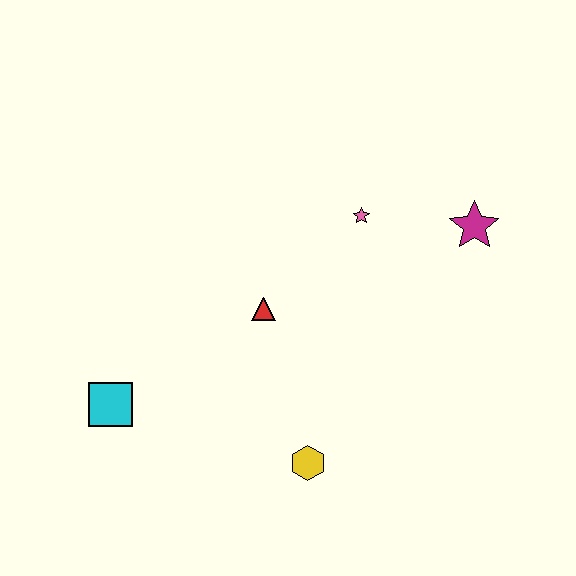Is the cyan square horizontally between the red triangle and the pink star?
No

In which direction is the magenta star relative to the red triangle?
The magenta star is to the right of the red triangle.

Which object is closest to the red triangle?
The pink star is closest to the red triangle.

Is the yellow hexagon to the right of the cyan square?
Yes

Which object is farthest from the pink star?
The cyan square is farthest from the pink star.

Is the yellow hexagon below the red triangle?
Yes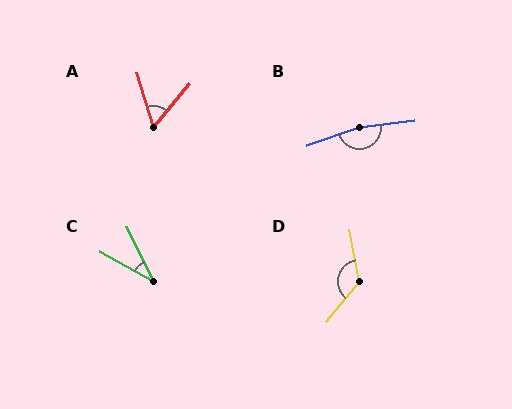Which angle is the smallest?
C, at approximately 35 degrees.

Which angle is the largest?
B, at approximately 168 degrees.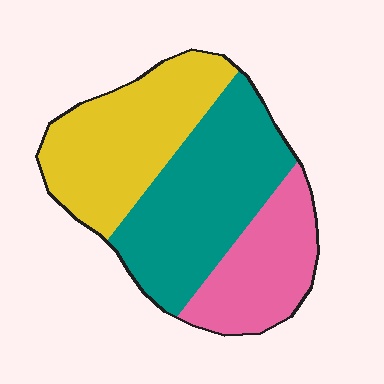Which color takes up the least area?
Pink, at roughly 25%.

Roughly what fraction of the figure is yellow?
Yellow takes up between a quarter and a half of the figure.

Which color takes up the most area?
Teal, at roughly 40%.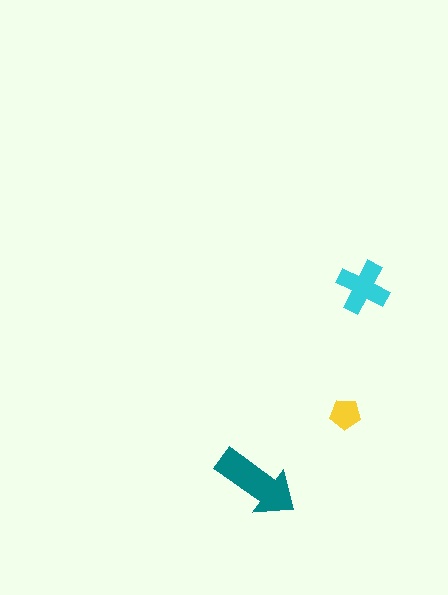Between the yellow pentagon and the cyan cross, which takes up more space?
The cyan cross.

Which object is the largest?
The teal arrow.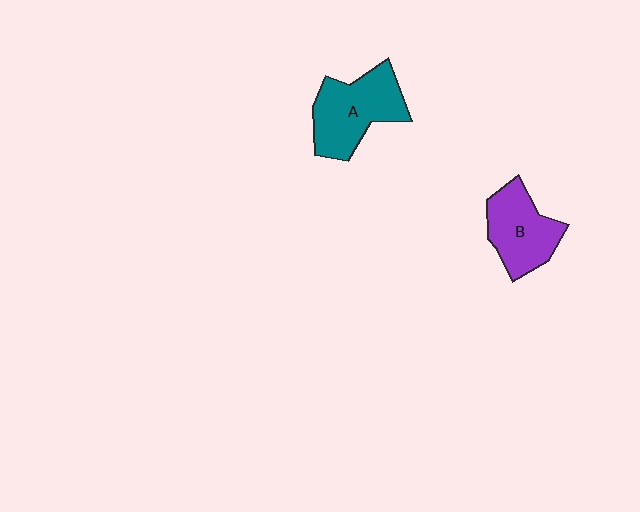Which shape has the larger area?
Shape A (teal).